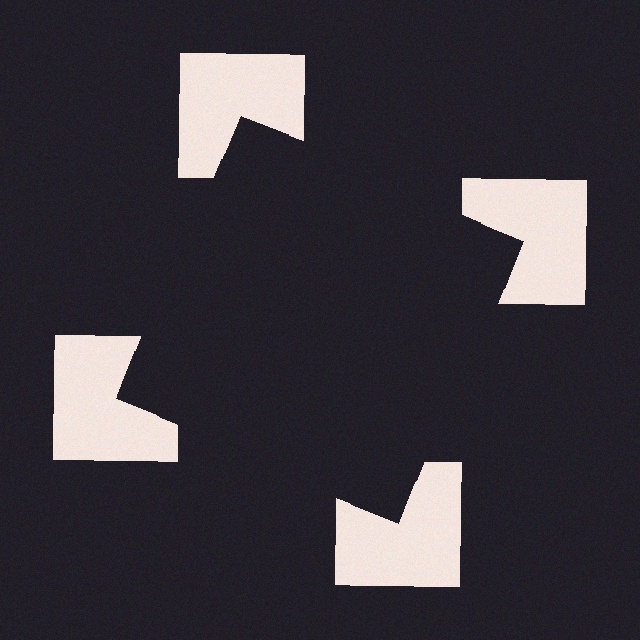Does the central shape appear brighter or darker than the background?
It typically appears slightly darker than the background, even though no actual brightness change is drawn.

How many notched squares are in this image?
There are 4 — one at each vertex of the illusory square.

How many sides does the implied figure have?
4 sides.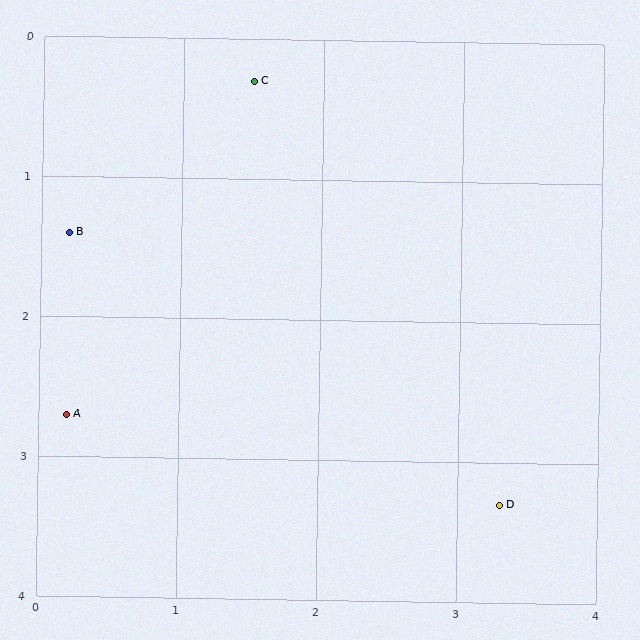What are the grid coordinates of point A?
Point A is at approximately (0.2, 2.7).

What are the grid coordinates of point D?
Point D is at approximately (3.3, 3.3).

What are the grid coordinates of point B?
Point B is at approximately (0.2, 1.4).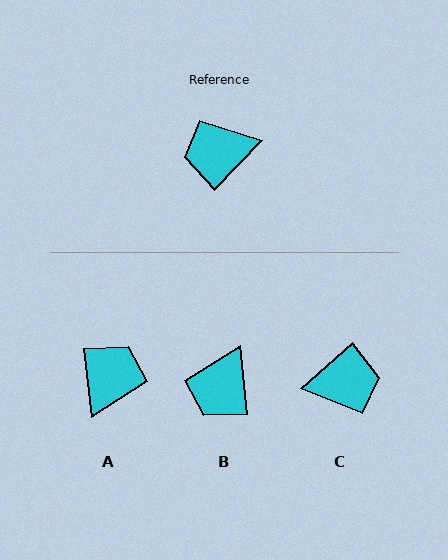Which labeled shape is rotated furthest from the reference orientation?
C, about 175 degrees away.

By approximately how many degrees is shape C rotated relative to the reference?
Approximately 175 degrees counter-clockwise.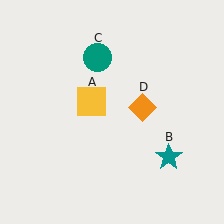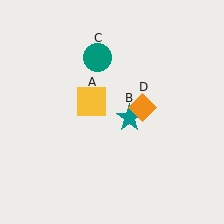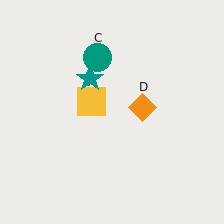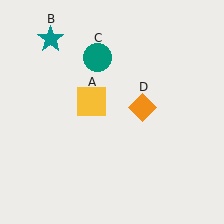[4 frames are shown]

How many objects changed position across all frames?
1 object changed position: teal star (object B).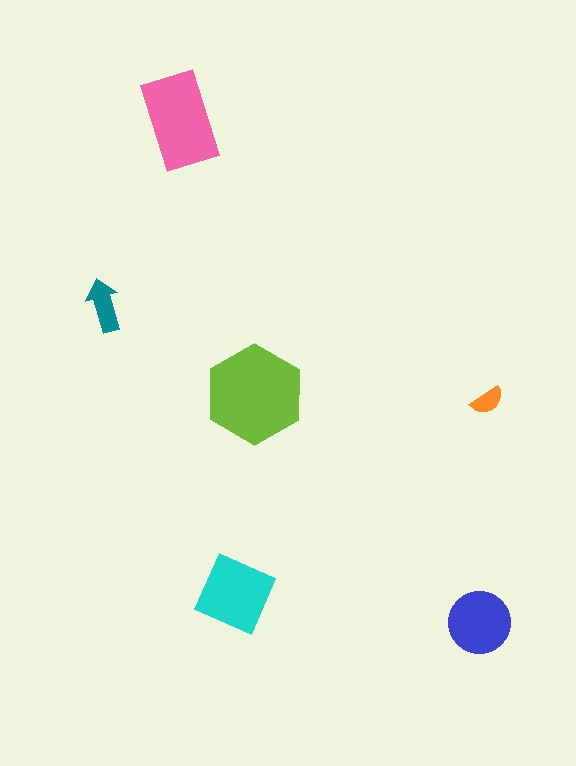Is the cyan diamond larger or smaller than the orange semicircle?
Larger.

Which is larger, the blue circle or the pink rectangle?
The pink rectangle.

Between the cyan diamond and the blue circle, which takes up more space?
The cyan diamond.